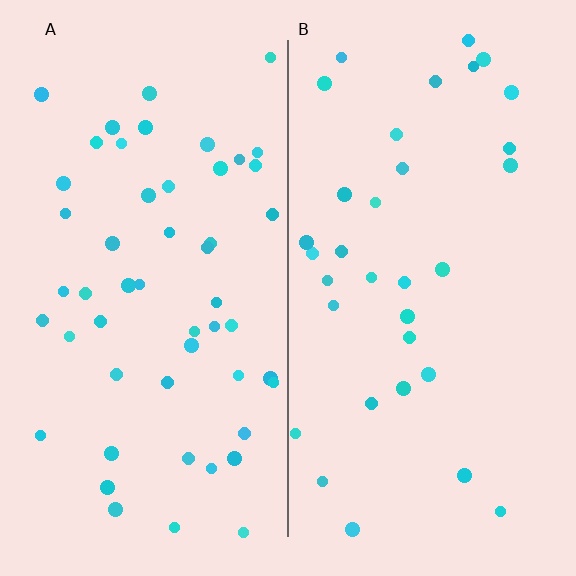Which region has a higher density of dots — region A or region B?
A (the left).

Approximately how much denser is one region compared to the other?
Approximately 1.6× — region A over region B.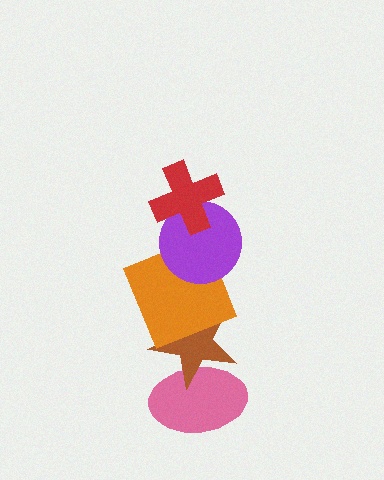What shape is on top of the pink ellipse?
The brown star is on top of the pink ellipse.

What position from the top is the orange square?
The orange square is 3rd from the top.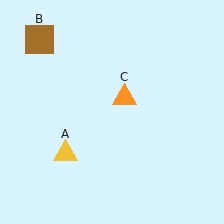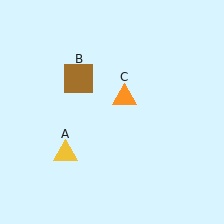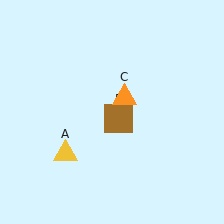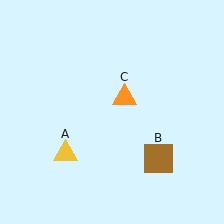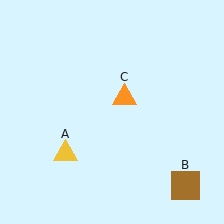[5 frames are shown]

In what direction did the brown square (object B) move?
The brown square (object B) moved down and to the right.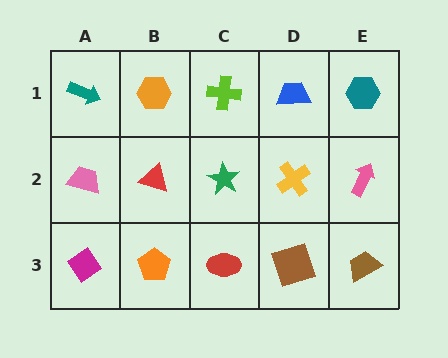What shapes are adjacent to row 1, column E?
A pink arrow (row 2, column E), a blue trapezoid (row 1, column D).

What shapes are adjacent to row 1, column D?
A yellow cross (row 2, column D), a lime cross (row 1, column C), a teal hexagon (row 1, column E).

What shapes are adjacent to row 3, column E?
A pink arrow (row 2, column E), a brown square (row 3, column D).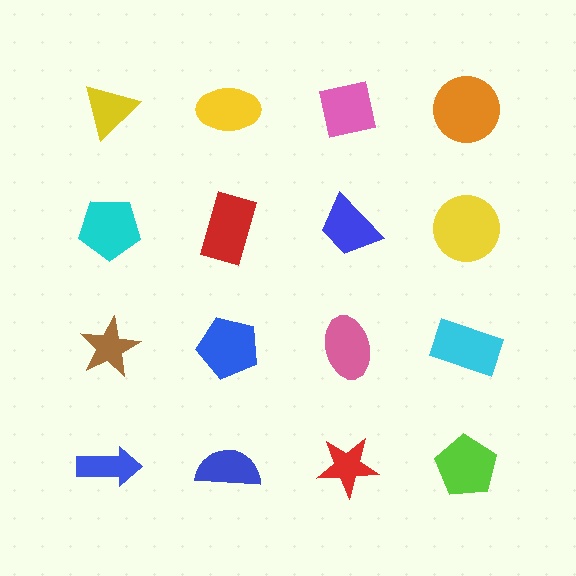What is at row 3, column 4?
A cyan rectangle.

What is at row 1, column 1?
A yellow triangle.